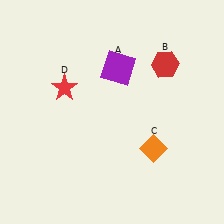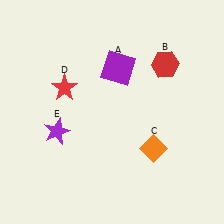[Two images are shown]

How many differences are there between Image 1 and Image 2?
There is 1 difference between the two images.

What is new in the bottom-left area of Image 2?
A purple star (E) was added in the bottom-left area of Image 2.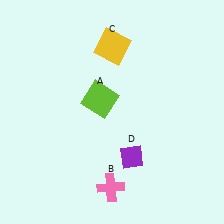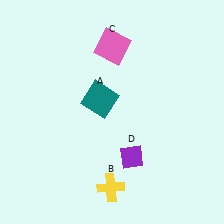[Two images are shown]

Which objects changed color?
A changed from lime to teal. B changed from pink to yellow. C changed from yellow to pink.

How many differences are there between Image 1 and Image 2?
There are 3 differences between the two images.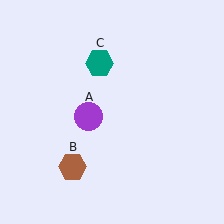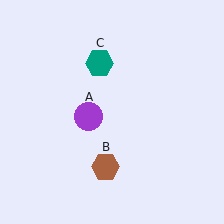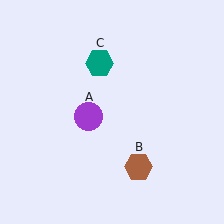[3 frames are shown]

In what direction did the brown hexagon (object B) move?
The brown hexagon (object B) moved right.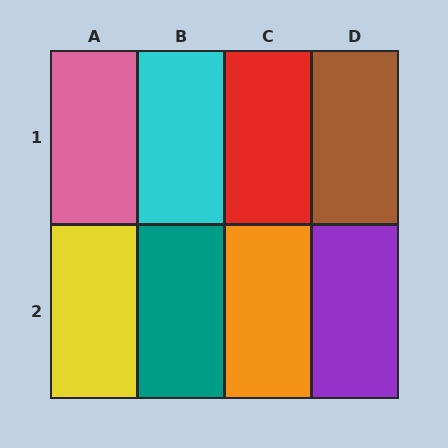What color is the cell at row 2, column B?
Teal.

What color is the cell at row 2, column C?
Orange.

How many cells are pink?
1 cell is pink.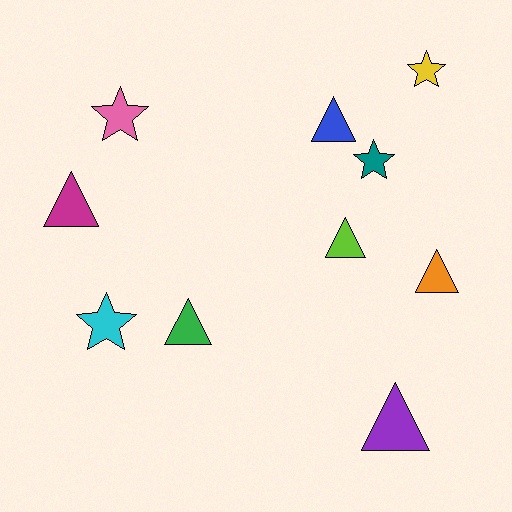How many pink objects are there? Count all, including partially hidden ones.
There is 1 pink object.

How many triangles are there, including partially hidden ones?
There are 6 triangles.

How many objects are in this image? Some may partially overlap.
There are 10 objects.